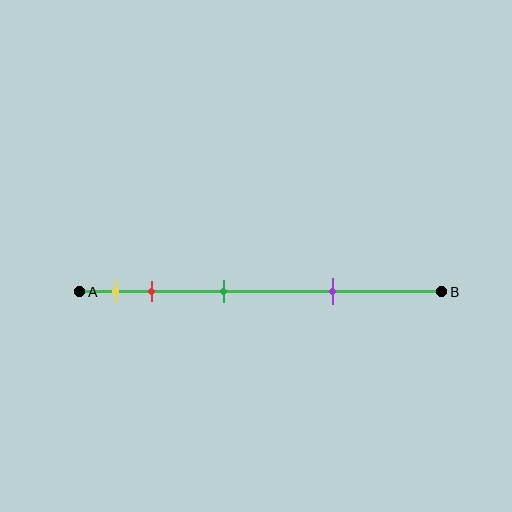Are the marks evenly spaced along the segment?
No, the marks are not evenly spaced.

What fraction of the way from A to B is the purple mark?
The purple mark is approximately 70% (0.7) of the way from A to B.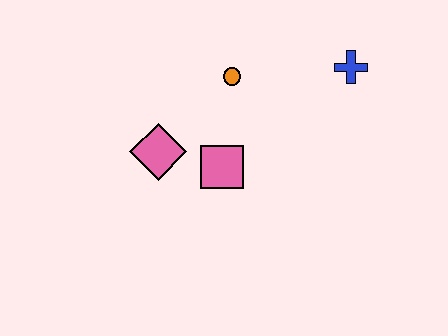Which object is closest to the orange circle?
The pink square is closest to the orange circle.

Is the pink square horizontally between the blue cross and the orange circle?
No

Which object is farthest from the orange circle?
The blue cross is farthest from the orange circle.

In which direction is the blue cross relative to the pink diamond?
The blue cross is to the right of the pink diamond.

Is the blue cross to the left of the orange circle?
No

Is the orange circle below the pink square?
No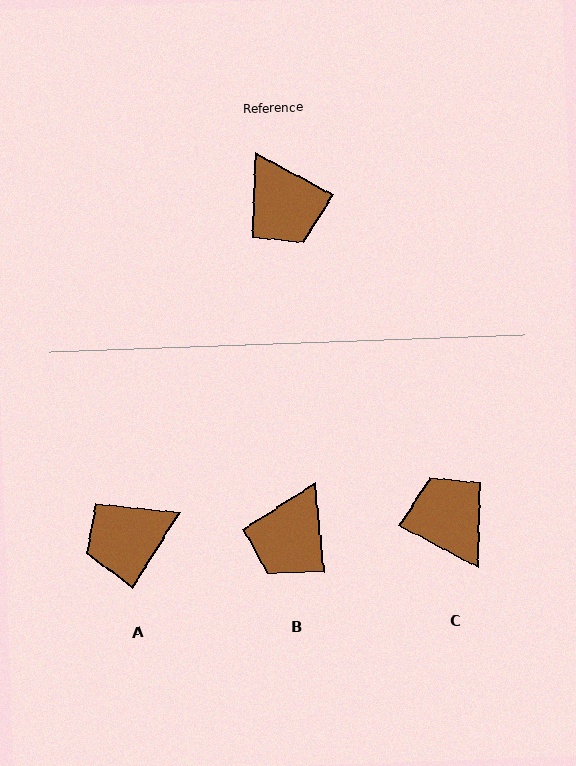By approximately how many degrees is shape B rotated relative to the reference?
Approximately 56 degrees clockwise.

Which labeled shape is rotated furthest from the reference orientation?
C, about 179 degrees away.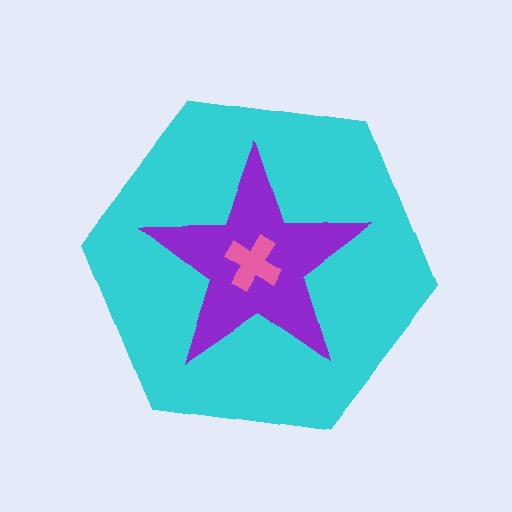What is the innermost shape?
The pink cross.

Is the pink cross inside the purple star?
Yes.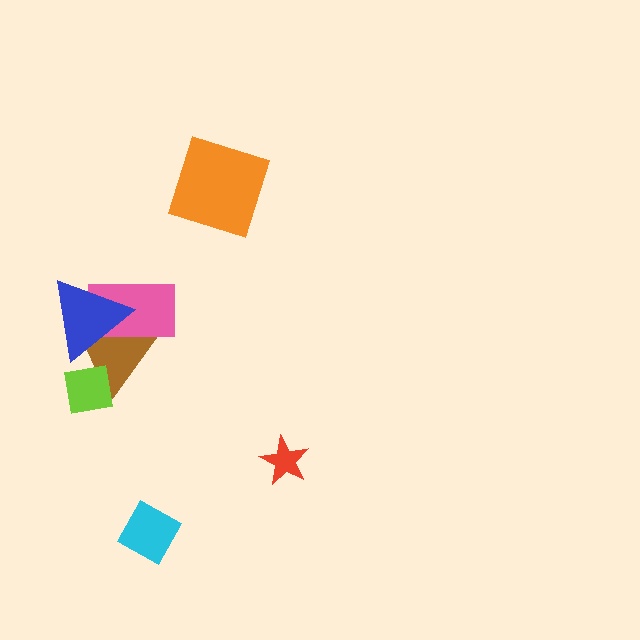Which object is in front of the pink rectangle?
The blue triangle is in front of the pink rectangle.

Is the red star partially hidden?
No, no other shape covers it.